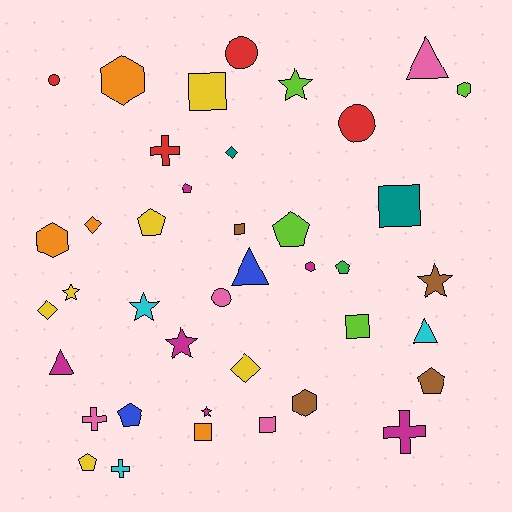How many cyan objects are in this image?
There are 3 cyan objects.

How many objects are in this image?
There are 40 objects.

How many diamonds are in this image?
There are 4 diamonds.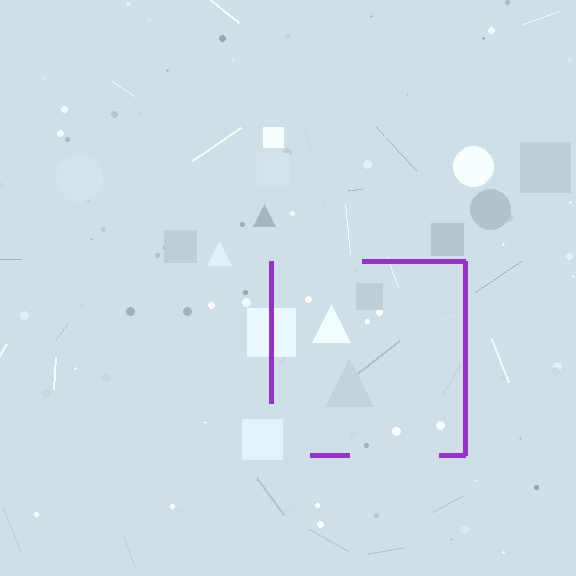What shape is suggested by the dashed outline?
The dashed outline suggests a square.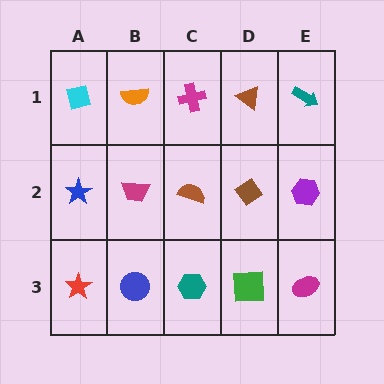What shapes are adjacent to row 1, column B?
A magenta trapezoid (row 2, column B), a cyan square (row 1, column A), a magenta cross (row 1, column C).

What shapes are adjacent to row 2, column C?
A magenta cross (row 1, column C), a teal hexagon (row 3, column C), a magenta trapezoid (row 2, column B), a brown diamond (row 2, column D).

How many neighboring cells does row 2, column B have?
4.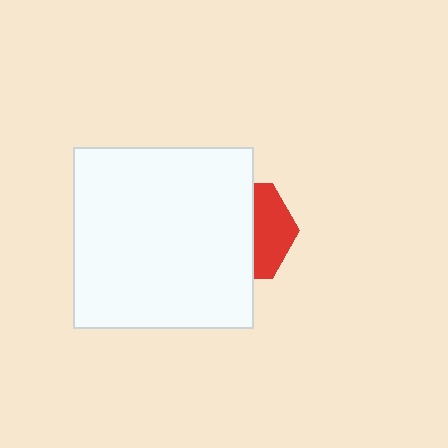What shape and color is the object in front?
The object in front is a white rectangle.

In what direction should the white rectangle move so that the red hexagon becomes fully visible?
The white rectangle should move left. That is the shortest direction to clear the overlap and leave the red hexagon fully visible.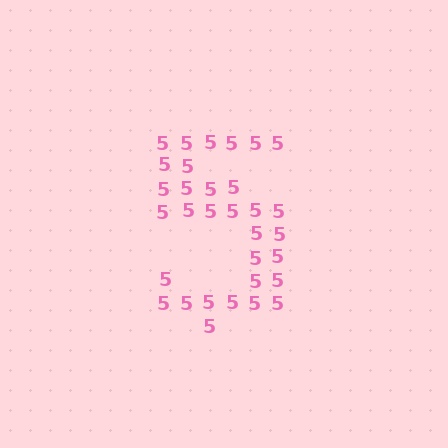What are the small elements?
The small elements are digit 5's.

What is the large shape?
The large shape is the digit 5.